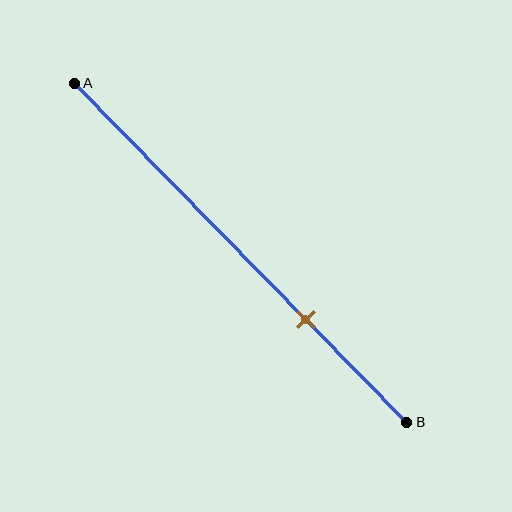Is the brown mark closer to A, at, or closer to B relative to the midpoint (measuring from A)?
The brown mark is closer to point B than the midpoint of segment AB.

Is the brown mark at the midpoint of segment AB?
No, the mark is at about 70% from A, not at the 50% midpoint.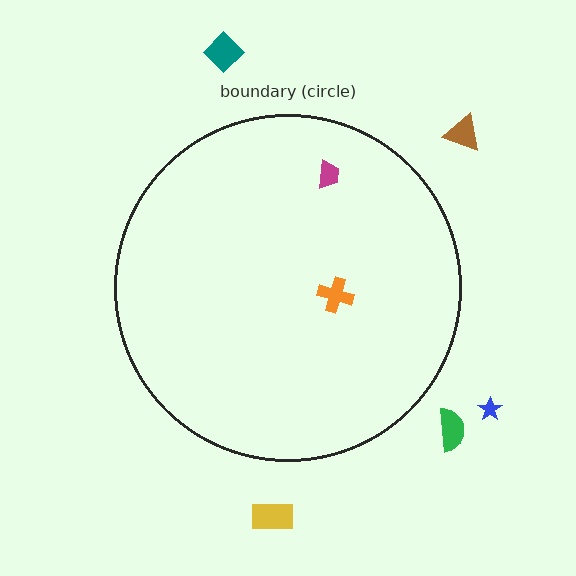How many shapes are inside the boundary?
2 inside, 5 outside.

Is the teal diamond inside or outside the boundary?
Outside.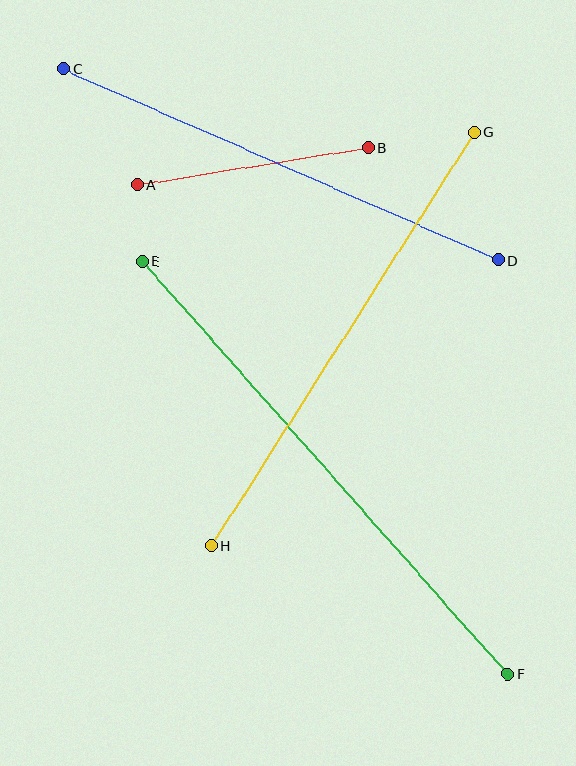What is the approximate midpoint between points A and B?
The midpoint is at approximately (253, 166) pixels.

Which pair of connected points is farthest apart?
Points E and F are farthest apart.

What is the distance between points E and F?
The distance is approximately 550 pixels.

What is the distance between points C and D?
The distance is approximately 475 pixels.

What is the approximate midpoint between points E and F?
The midpoint is at approximately (325, 468) pixels.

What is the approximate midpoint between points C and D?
The midpoint is at approximately (281, 164) pixels.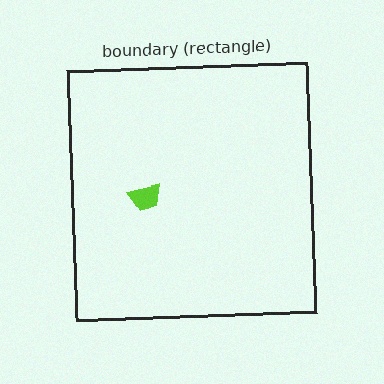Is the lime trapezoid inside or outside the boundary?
Inside.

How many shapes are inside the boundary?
1 inside, 0 outside.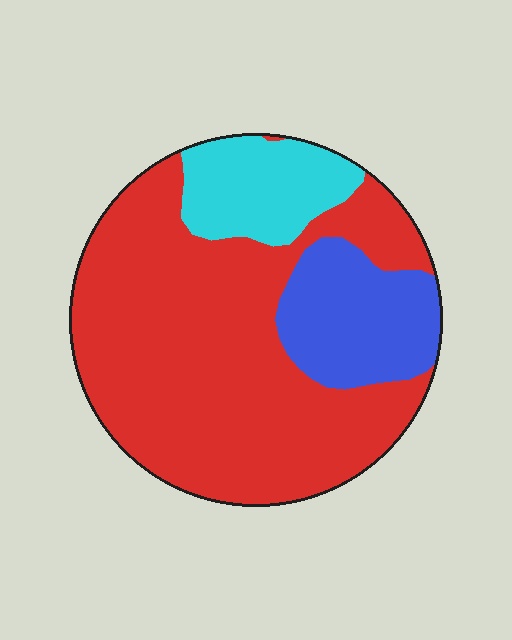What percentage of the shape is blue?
Blue takes up about one sixth (1/6) of the shape.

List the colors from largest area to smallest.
From largest to smallest: red, blue, cyan.